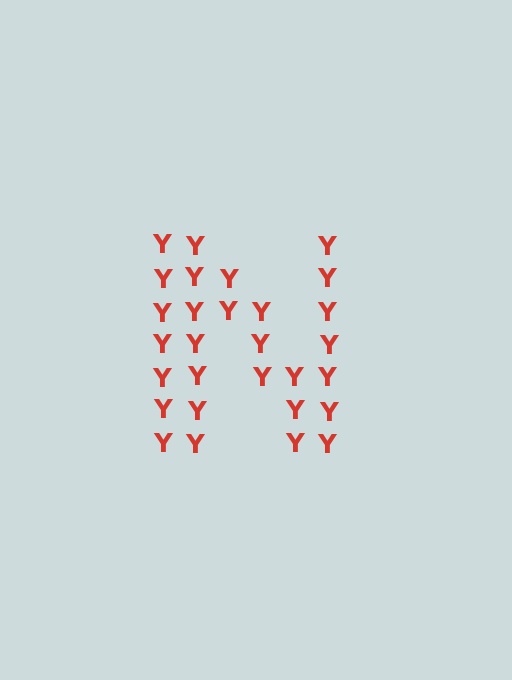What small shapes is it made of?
It is made of small letter Y's.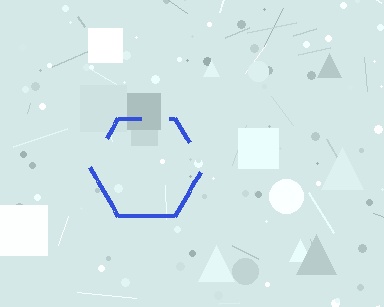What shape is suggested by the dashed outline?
The dashed outline suggests a hexagon.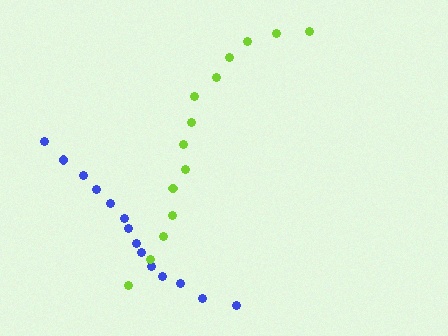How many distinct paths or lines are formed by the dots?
There are 2 distinct paths.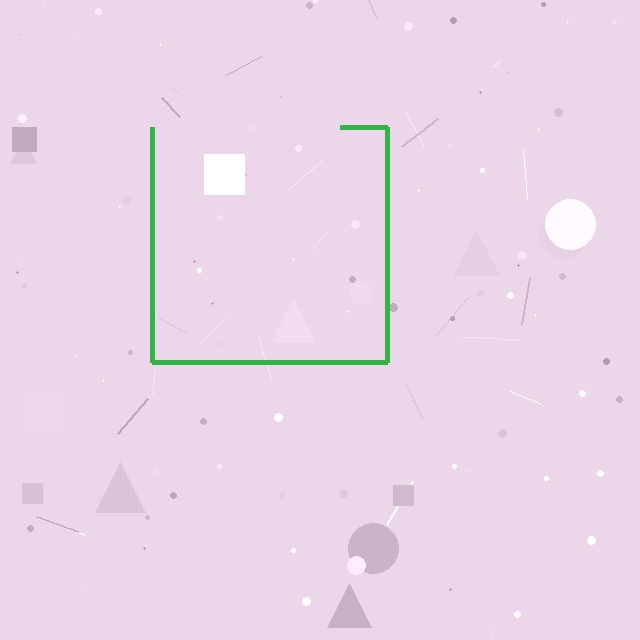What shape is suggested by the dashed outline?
The dashed outline suggests a square.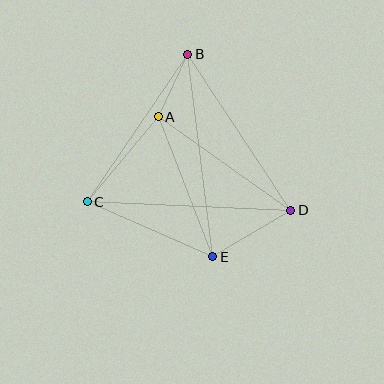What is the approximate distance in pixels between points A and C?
The distance between A and C is approximately 111 pixels.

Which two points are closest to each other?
Points A and B are closest to each other.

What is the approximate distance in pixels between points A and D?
The distance between A and D is approximately 162 pixels.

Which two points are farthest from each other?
Points B and E are farthest from each other.